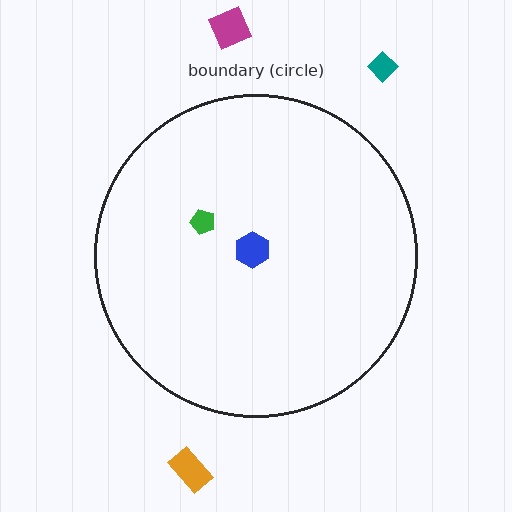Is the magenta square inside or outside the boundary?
Outside.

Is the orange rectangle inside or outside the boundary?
Outside.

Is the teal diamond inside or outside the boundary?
Outside.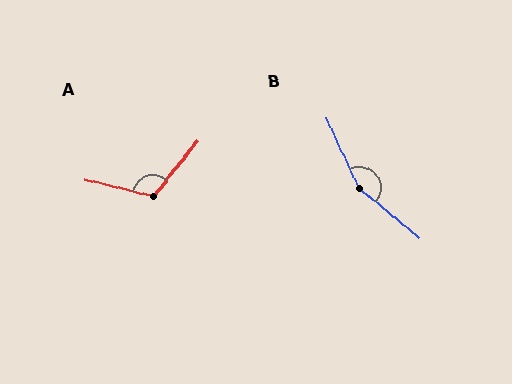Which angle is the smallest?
A, at approximately 115 degrees.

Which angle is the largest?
B, at approximately 155 degrees.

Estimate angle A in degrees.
Approximately 115 degrees.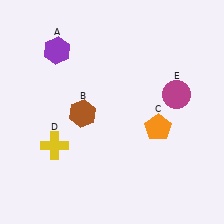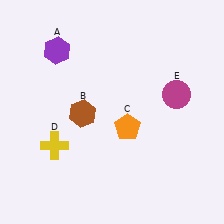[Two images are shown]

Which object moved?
The orange pentagon (C) moved left.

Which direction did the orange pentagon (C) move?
The orange pentagon (C) moved left.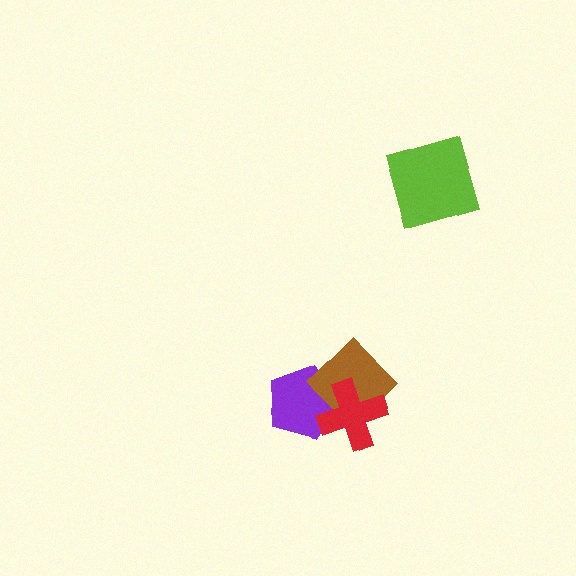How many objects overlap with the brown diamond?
2 objects overlap with the brown diamond.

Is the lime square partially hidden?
No, no other shape covers it.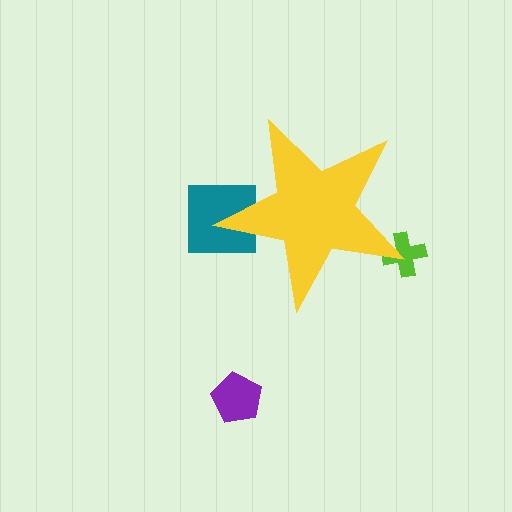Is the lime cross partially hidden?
Yes, the lime cross is partially hidden behind the yellow star.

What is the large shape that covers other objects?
A yellow star.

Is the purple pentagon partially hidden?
No, the purple pentagon is fully visible.